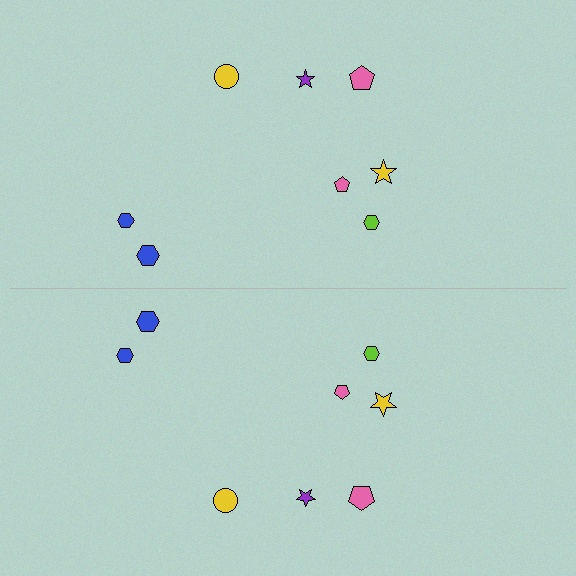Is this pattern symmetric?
Yes, this pattern has bilateral (reflection) symmetry.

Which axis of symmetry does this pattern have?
The pattern has a horizontal axis of symmetry running through the center of the image.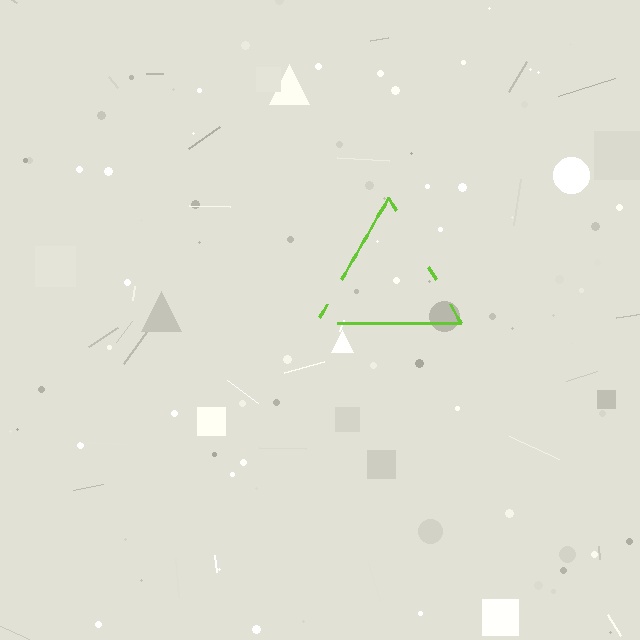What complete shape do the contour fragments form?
The contour fragments form a triangle.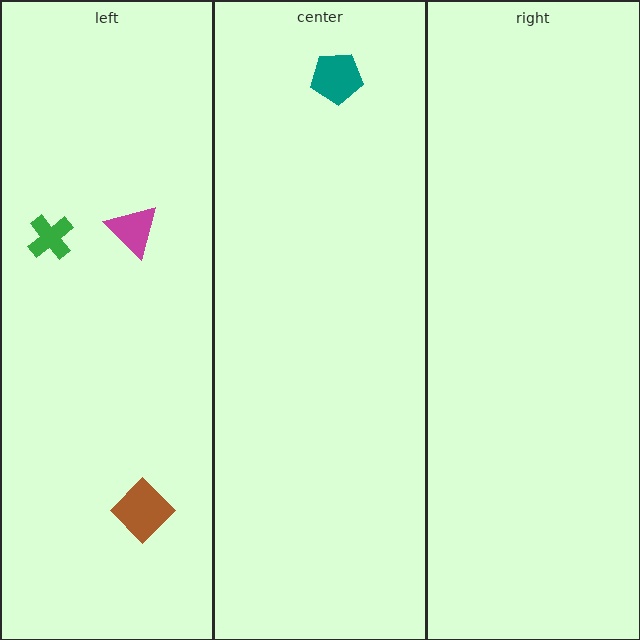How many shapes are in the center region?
1.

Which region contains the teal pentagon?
The center region.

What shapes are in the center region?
The teal pentagon.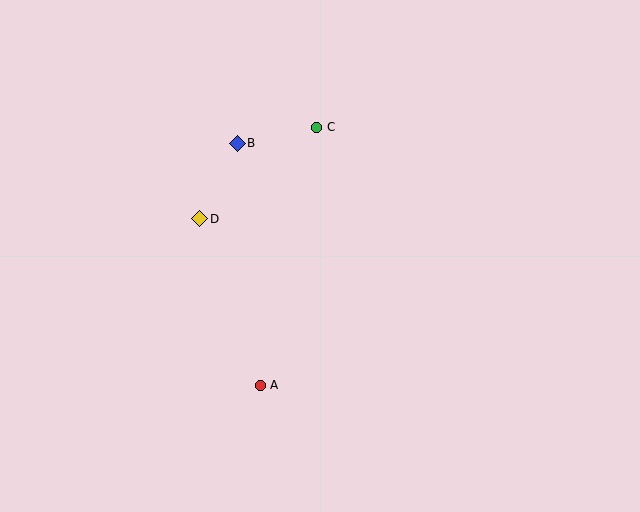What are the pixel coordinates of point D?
Point D is at (200, 219).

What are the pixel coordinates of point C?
Point C is at (317, 127).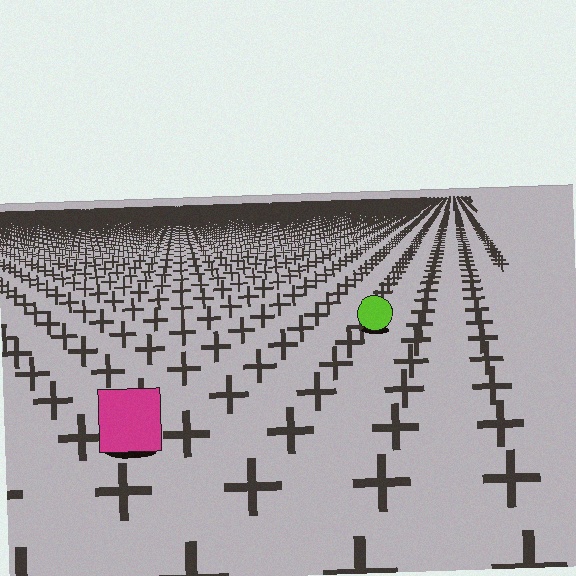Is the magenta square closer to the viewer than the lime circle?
Yes. The magenta square is closer — you can tell from the texture gradient: the ground texture is coarser near it.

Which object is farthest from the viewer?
The lime circle is farthest from the viewer. It appears smaller and the ground texture around it is denser.